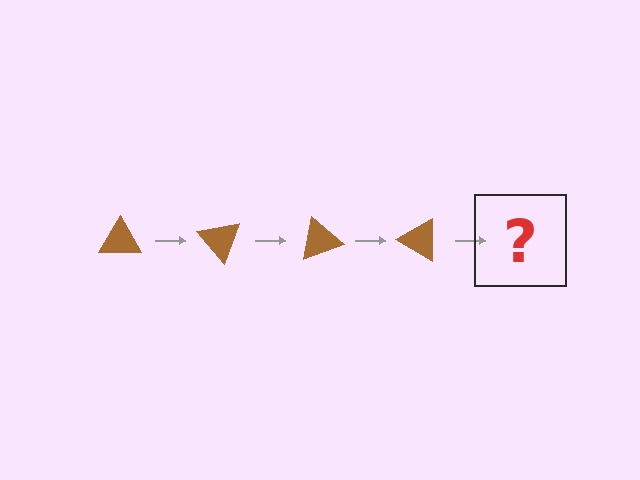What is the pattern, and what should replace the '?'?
The pattern is that the triangle rotates 50 degrees each step. The '?' should be a brown triangle rotated 200 degrees.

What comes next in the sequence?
The next element should be a brown triangle rotated 200 degrees.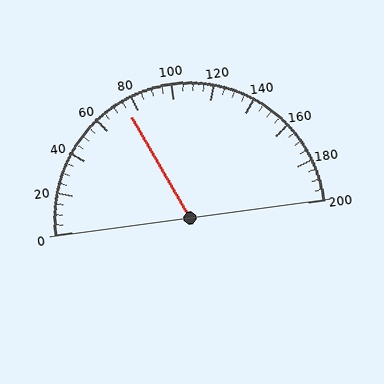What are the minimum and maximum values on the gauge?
The gauge ranges from 0 to 200.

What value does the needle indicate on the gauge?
The needle indicates approximately 75.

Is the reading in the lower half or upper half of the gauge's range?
The reading is in the lower half of the range (0 to 200).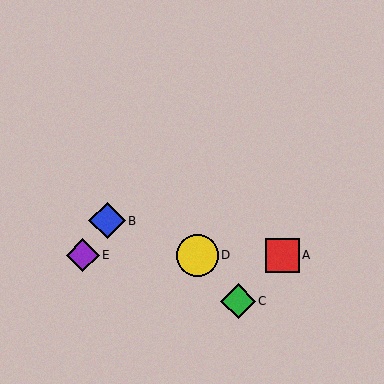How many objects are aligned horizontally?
3 objects (A, D, E) are aligned horizontally.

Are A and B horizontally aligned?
No, A is at y≈255 and B is at y≈221.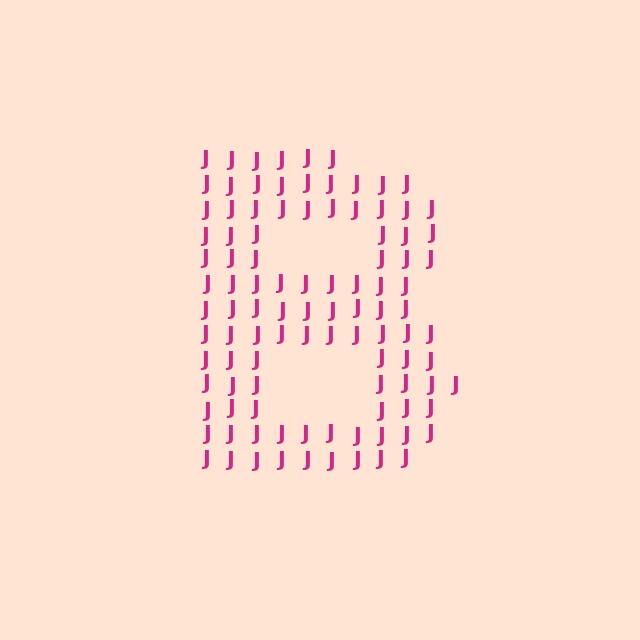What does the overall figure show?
The overall figure shows the letter B.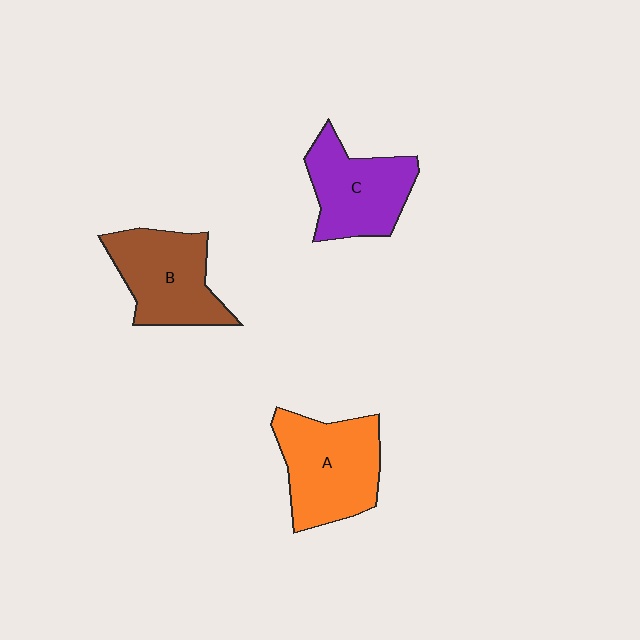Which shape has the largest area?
Shape A (orange).